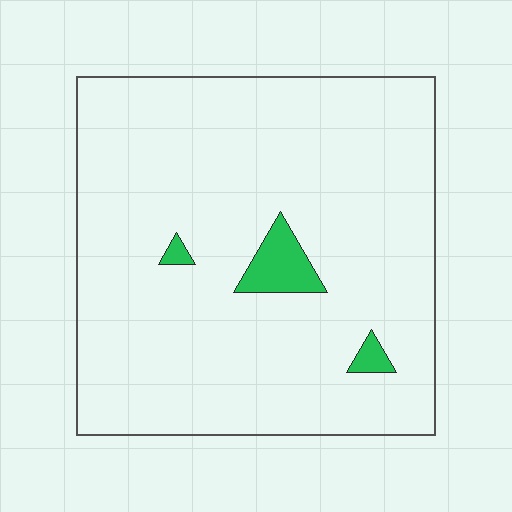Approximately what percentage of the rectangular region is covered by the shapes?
Approximately 5%.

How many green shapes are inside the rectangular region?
3.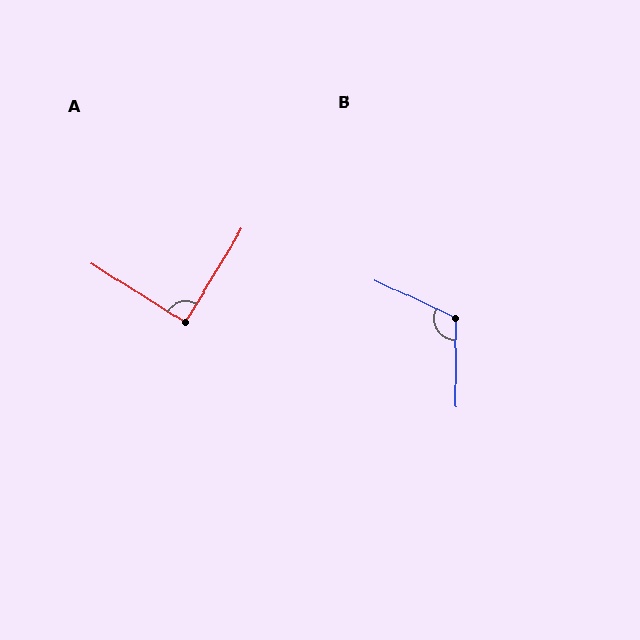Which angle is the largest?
B, at approximately 115 degrees.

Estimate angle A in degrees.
Approximately 89 degrees.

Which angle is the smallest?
A, at approximately 89 degrees.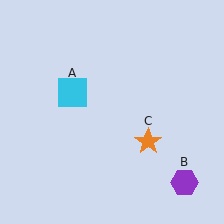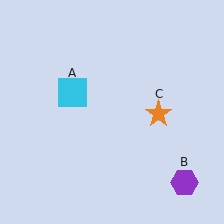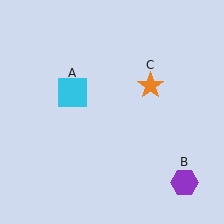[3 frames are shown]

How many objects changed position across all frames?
1 object changed position: orange star (object C).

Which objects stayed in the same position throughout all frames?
Cyan square (object A) and purple hexagon (object B) remained stationary.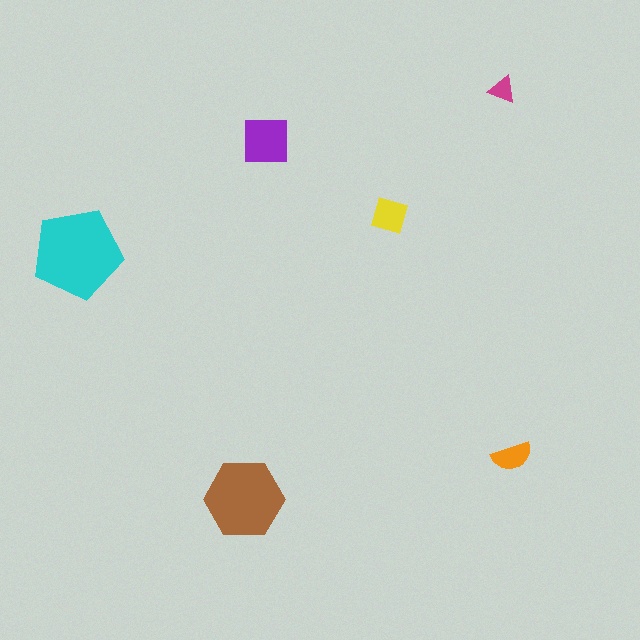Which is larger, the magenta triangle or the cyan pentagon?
The cyan pentagon.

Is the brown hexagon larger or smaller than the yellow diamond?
Larger.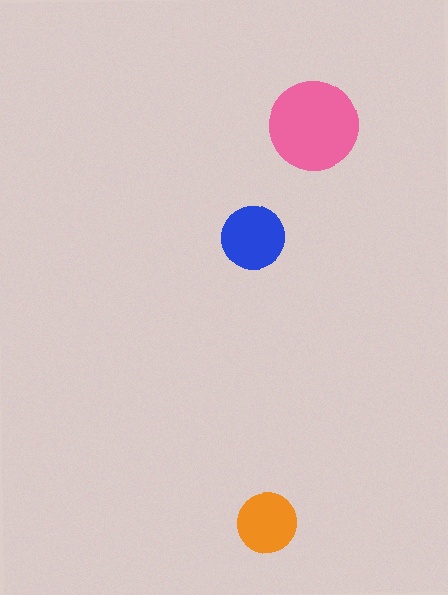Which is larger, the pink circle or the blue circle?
The pink one.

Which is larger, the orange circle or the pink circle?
The pink one.